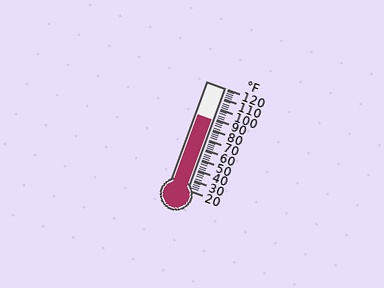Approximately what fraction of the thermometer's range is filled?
The thermometer is filled to approximately 70% of its range.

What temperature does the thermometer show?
The thermometer shows approximately 88°F.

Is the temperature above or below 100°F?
The temperature is below 100°F.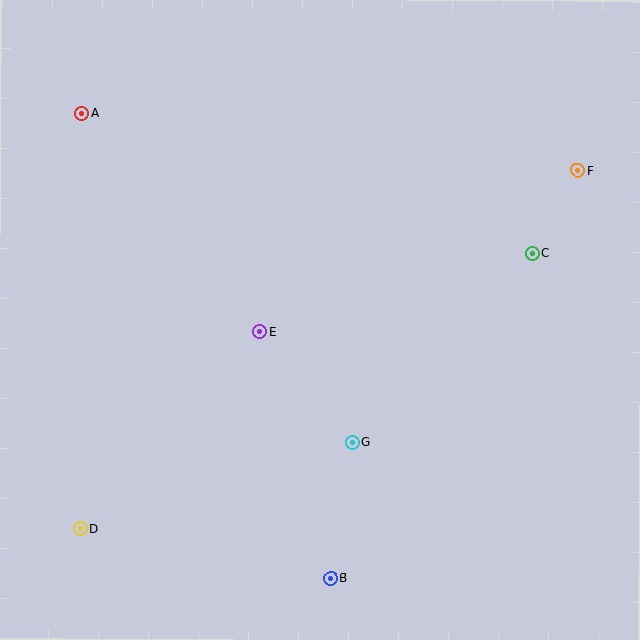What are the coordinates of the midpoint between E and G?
The midpoint between E and G is at (306, 387).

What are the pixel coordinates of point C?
Point C is at (533, 254).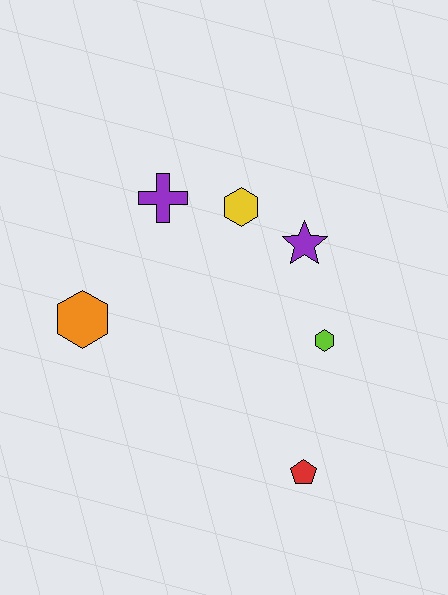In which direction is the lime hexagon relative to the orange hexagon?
The lime hexagon is to the right of the orange hexagon.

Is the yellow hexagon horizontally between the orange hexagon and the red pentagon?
Yes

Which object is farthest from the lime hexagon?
The orange hexagon is farthest from the lime hexagon.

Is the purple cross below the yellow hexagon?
No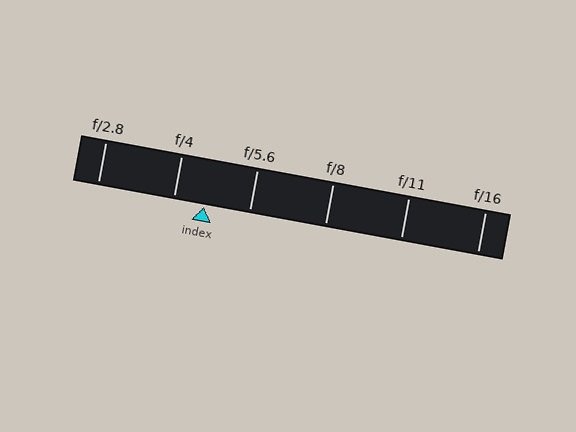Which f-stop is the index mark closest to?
The index mark is closest to f/4.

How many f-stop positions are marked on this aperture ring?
There are 6 f-stop positions marked.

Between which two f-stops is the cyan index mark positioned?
The index mark is between f/4 and f/5.6.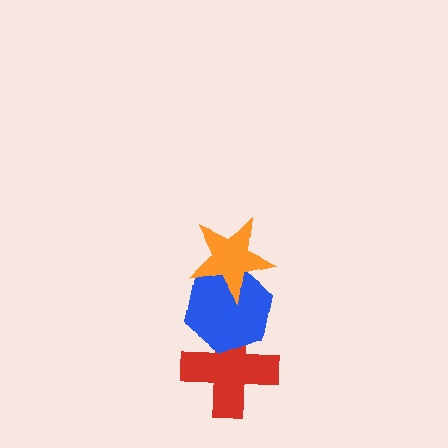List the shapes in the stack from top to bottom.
From top to bottom: the orange star, the blue hexagon, the red cross.